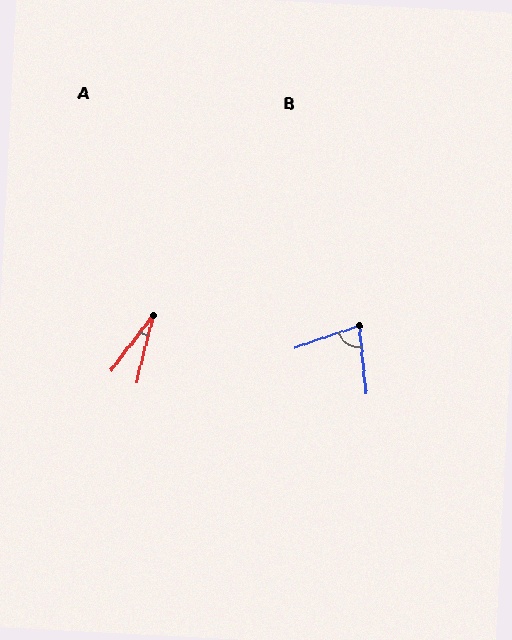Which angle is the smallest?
A, at approximately 23 degrees.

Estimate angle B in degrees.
Approximately 77 degrees.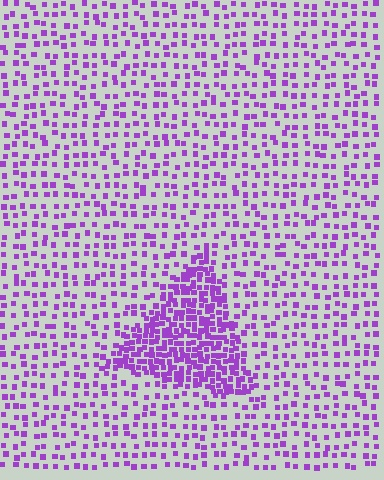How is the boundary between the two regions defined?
The boundary is defined by a change in element density (approximately 2.6x ratio). All elements are the same color, size, and shape.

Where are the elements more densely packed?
The elements are more densely packed inside the triangle boundary.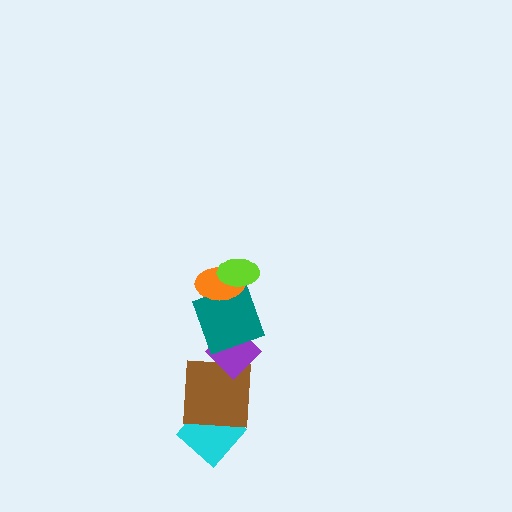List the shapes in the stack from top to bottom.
From top to bottom: the lime ellipse, the orange ellipse, the teal square, the purple diamond, the brown square, the cyan diamond.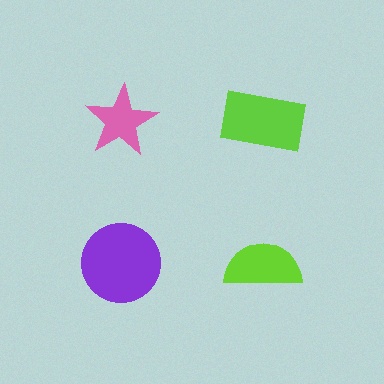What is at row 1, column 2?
A lime rectangle.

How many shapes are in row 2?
2 shapes.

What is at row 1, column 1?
A pink star.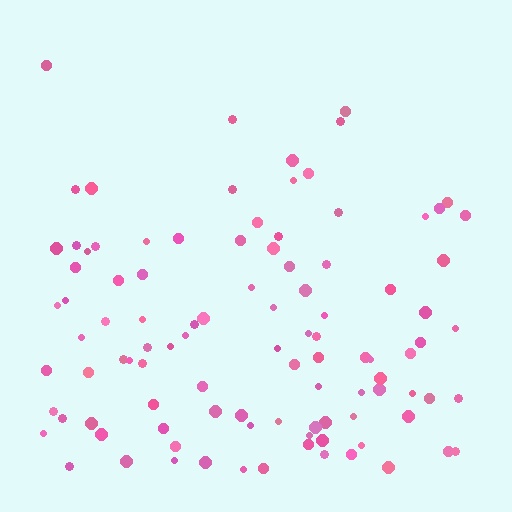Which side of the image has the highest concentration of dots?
The bottom.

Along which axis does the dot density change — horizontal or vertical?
Vertical.